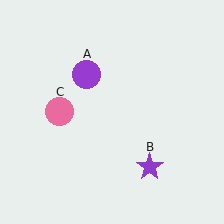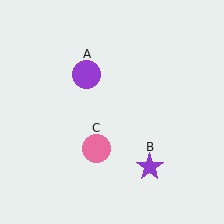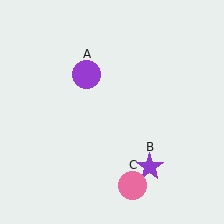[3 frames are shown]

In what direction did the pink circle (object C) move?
The pink circle (object C) moved down and to the right.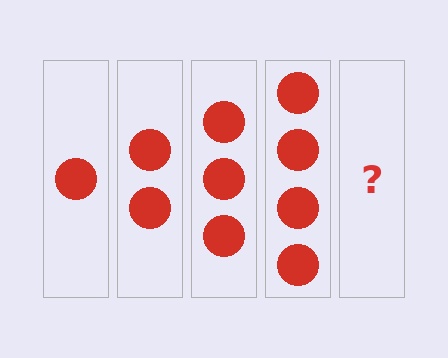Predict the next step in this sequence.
The next step is 5 circles.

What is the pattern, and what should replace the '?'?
The pattern is that each step adds one more circle. The '?' should be 5 circles.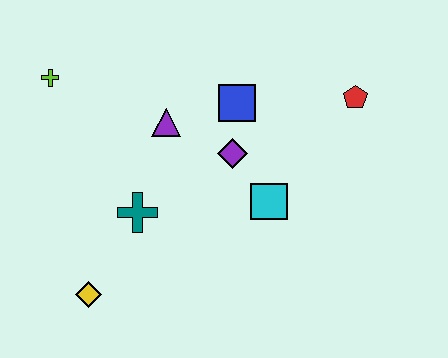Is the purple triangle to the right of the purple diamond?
No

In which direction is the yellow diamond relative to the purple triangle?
The yellow diamond is below the purple triangle.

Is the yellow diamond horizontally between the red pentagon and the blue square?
No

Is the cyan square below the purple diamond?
Yes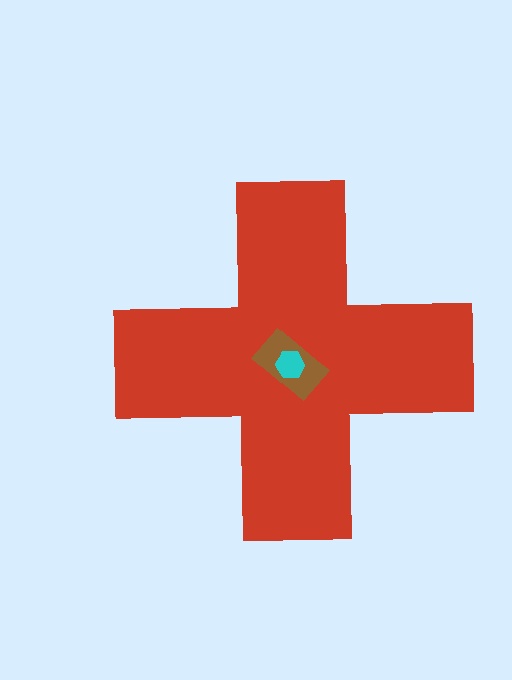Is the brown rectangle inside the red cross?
Yes.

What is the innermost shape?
The cyan hexagon.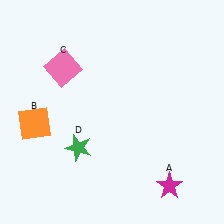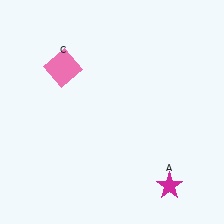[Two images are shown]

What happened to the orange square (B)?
The orange square (B) was removed in Image 2. It was in the bottom-left area of Image 1.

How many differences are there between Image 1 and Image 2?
There are 2 differences between the two images.